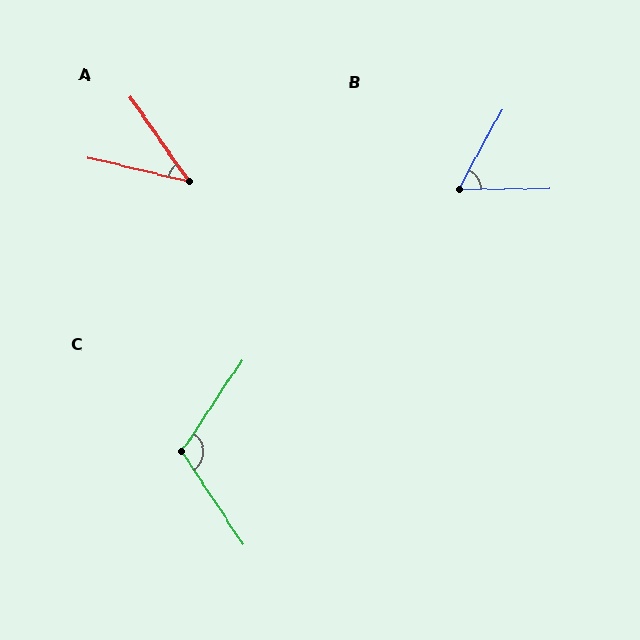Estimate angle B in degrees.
Approximately 61 degrees.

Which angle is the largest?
C, at approximately 113 degrees.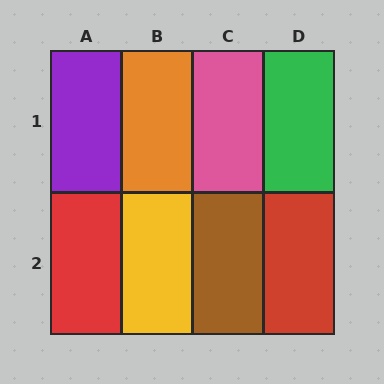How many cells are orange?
1 cell is orange.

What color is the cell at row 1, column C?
Pink.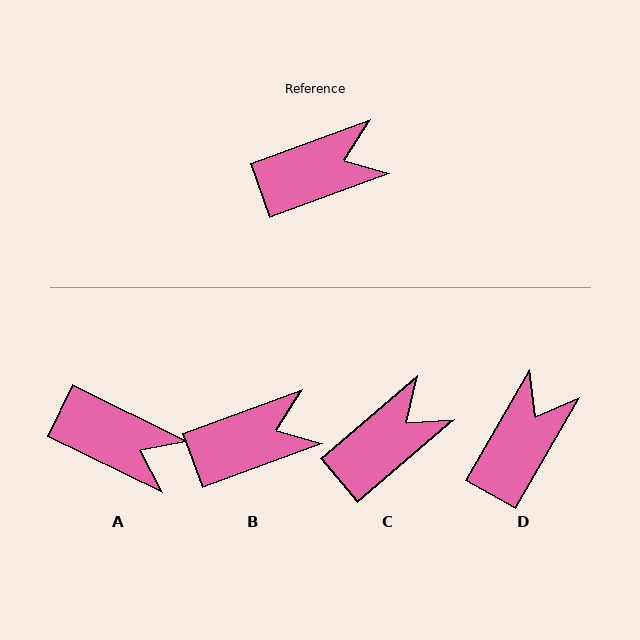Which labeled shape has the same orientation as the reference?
B.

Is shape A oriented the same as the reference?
No, it is off by about 46 degrees.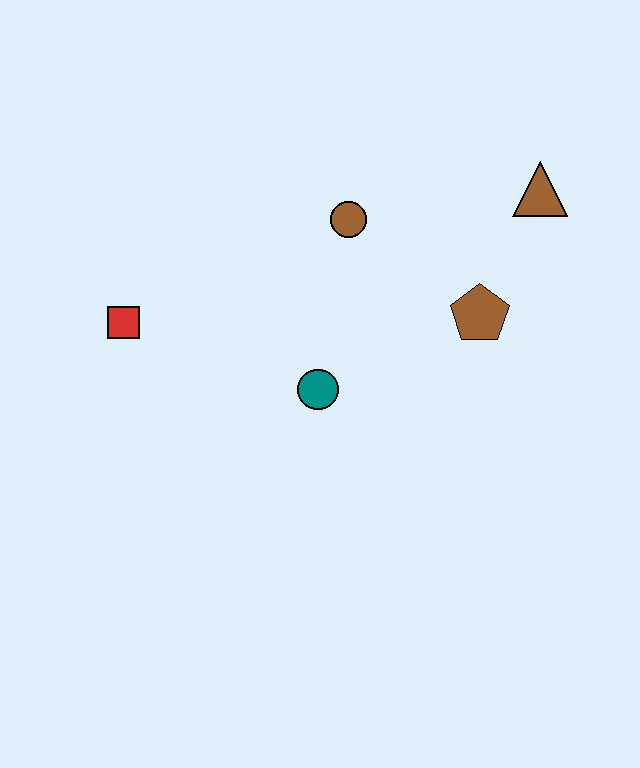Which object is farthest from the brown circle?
The red square is farthest from the brown circle.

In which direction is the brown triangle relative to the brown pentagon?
The brown triangle is above the brown pentagon.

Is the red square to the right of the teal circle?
No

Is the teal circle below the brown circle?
Yes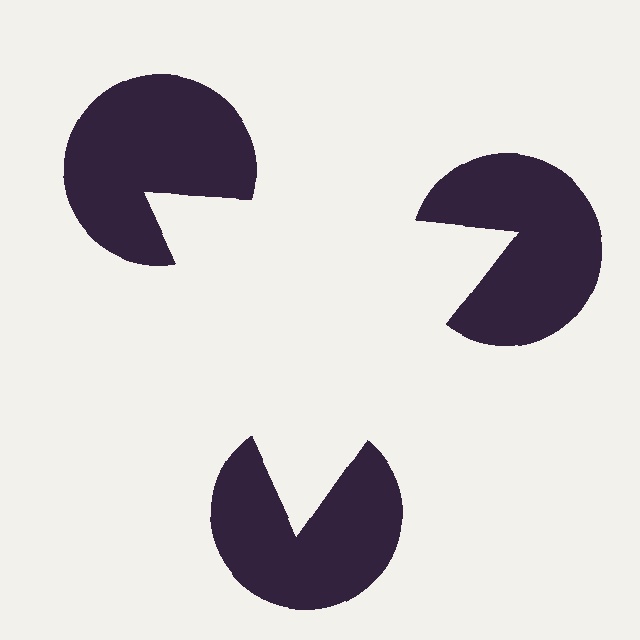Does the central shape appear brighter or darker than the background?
It typically appears slightly brighter than the background, even though no actual brightness change is drawn.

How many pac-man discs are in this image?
There are 3 — one at each vertex of the illusory triangle.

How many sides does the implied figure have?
3 sides.